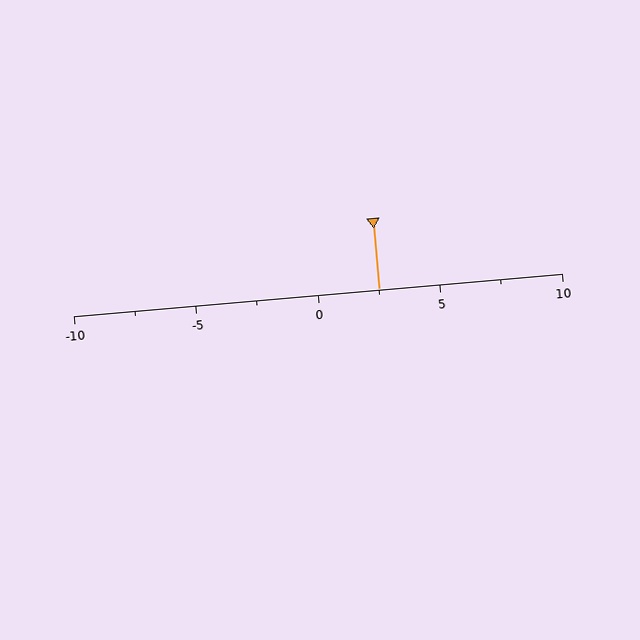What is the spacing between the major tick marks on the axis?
The major ticks are spaced 5 apart.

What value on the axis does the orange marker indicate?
The marker indicates approximately 2.5.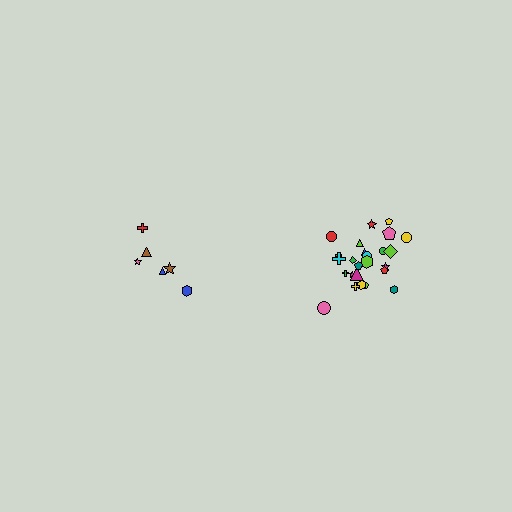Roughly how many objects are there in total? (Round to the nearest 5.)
Roughly 30 objects in total.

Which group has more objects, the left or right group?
The right group.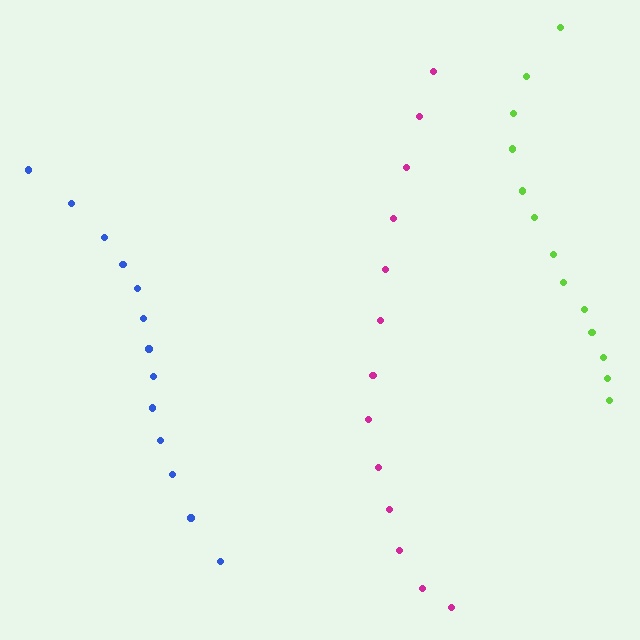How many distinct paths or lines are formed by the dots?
There are 3 distinct paths.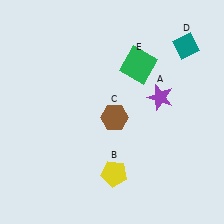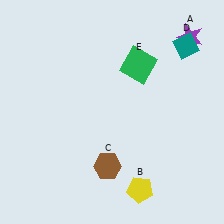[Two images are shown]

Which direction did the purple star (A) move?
The purple star (A) moved up.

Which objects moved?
The objects that moved are: the purple star (A), the yellow pentagon (B), the brown hexagon (C).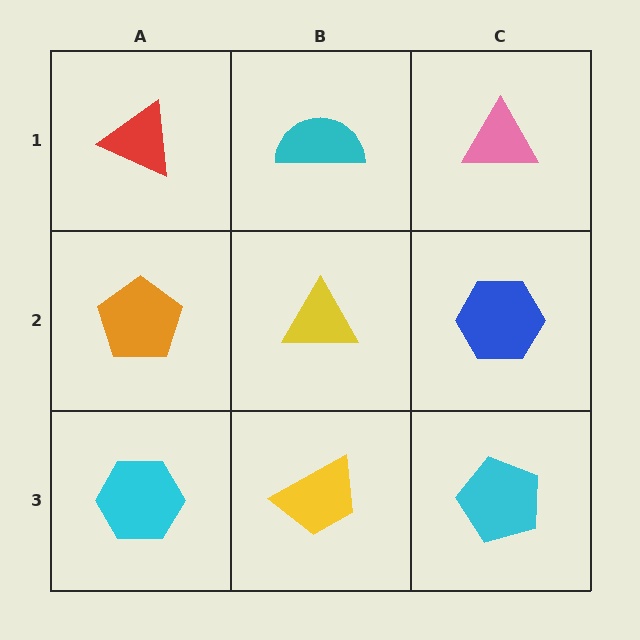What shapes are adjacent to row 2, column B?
A cyan semicircle (row 1, column B), a yellow trapezoid (row 3, column B), an orange pentagon (row 2, column A), a blue hexagon (row 2, column C).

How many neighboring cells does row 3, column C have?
2.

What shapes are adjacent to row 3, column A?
An orange pentagon (row 2, column A), a yellow trapezoid (row 3, column B).